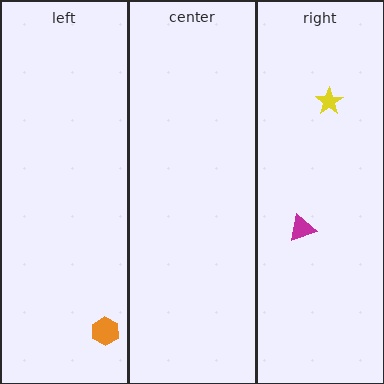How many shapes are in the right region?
2.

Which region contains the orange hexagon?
The left region.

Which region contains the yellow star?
The right region.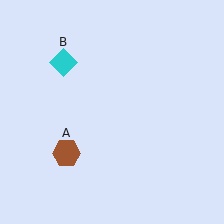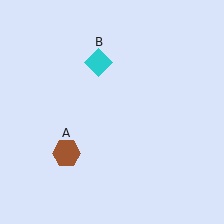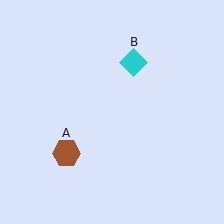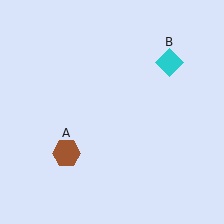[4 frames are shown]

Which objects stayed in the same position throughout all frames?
Brown hexagon (object A) remained stationary.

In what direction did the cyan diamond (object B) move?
The cyan diamond (object B) moved right.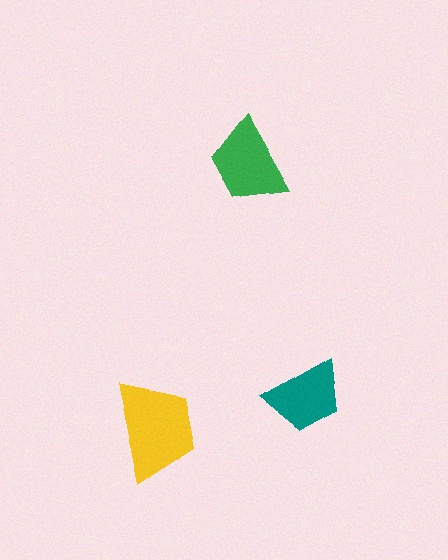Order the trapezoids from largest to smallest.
the yellow one, the green one, the teal one.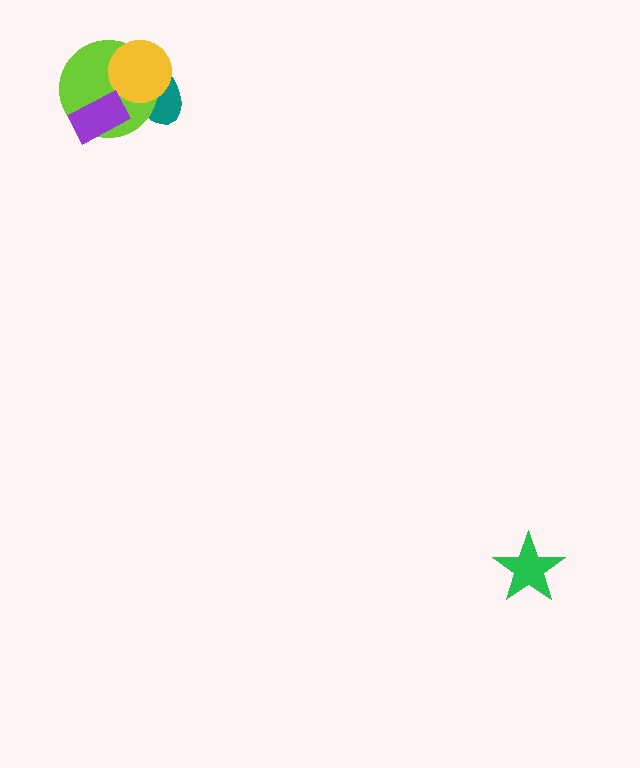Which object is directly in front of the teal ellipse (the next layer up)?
The lime circle is directly in front of the teal ellipse.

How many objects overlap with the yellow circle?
2 objects overlap with the yellow circle.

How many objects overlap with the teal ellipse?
2 objects overlap with the teal ellipse.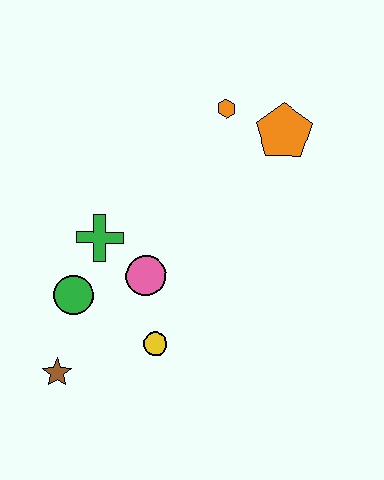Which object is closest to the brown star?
The green circle is closest to the brown star.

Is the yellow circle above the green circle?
No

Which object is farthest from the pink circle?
The orange pentagon is farthest from the pink circle.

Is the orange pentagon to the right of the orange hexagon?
Yes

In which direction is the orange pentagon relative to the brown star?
The orange pentagon is above the brown star.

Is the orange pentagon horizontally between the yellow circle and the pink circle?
No